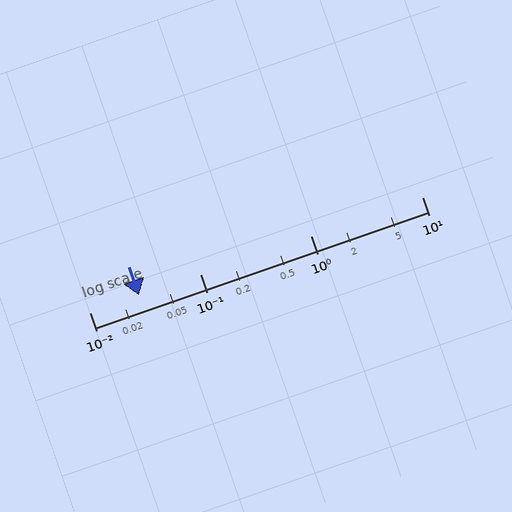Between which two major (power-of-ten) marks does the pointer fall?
The pointer is between 0.01 and 0.1.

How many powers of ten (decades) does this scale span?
The scale spans 3 decades, from 0.01 to 10.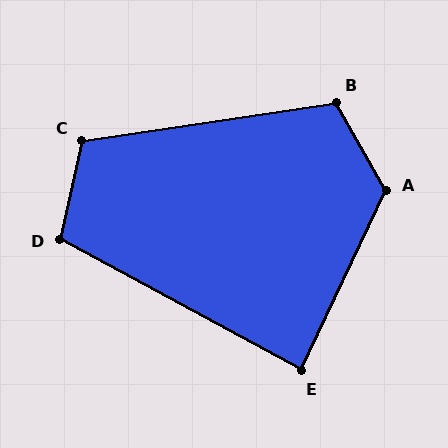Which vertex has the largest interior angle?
A, at approximately 125 degrees.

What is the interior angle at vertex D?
Approximately 106 degrees (obtuse).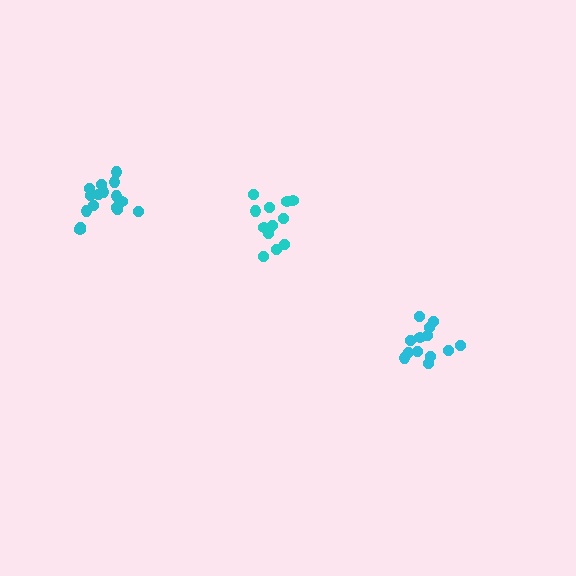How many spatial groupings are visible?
There are 3 spatial groupings.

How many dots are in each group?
Group 1: 13 dots, Group 2: 16 dots, Group 3: 12 dots (41 total).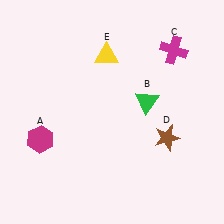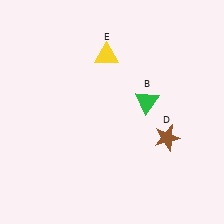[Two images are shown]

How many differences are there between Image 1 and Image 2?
There are 2 differences between the two images.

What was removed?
The magenta cross (C), the magenta hexagon (A) were removed in Image 2.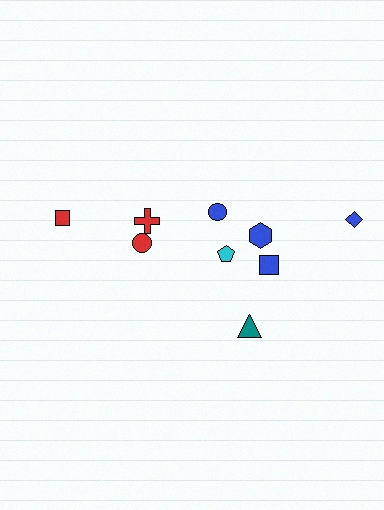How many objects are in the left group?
There are 3 objects.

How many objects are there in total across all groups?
There are 9 objects.